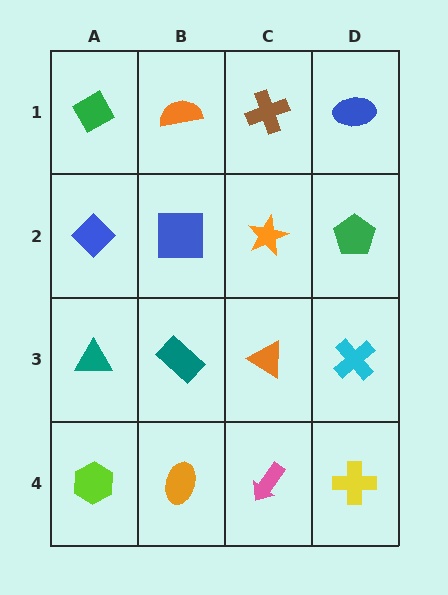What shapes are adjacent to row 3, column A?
A blue diamond (row 2, column A), a lime hexagon (row 4, column A), a teal rectangle (row 3, column B).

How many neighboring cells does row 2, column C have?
4.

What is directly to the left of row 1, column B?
A green diamond.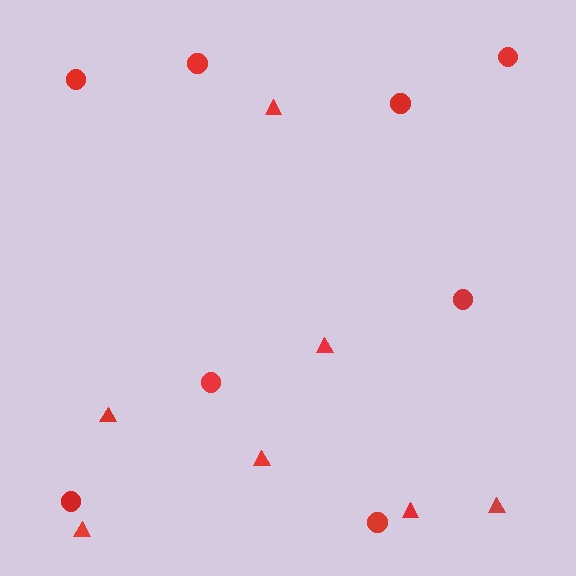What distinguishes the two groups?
There are 2 groups: one group of circles (8) and one group of triangles (7).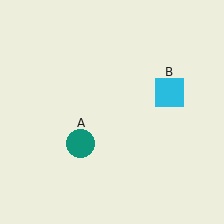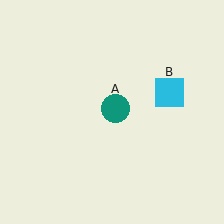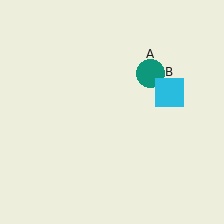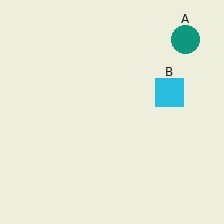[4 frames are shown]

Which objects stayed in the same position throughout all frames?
Cyan square (object B) remained stationary.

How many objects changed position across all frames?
1 object changed position: teal circle (object A).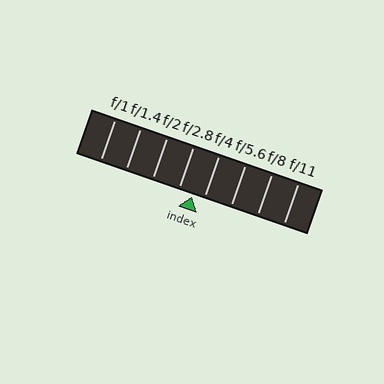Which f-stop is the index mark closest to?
The index mark is closest to f/4.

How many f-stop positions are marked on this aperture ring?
There are 8 f-stop positions marked.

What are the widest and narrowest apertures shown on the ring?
The widest aperture shown is f/1 and the narrowest is f/11.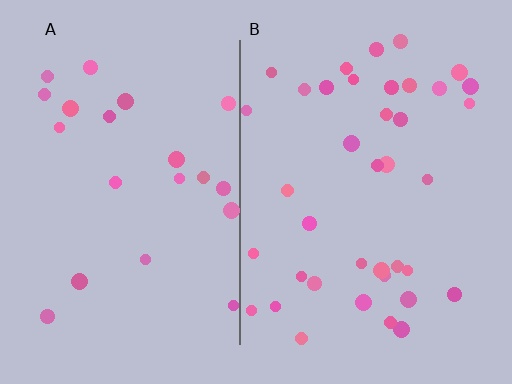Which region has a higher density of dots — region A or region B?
B (the right).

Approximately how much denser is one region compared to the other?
Approximately 1.8× — region B over region A.